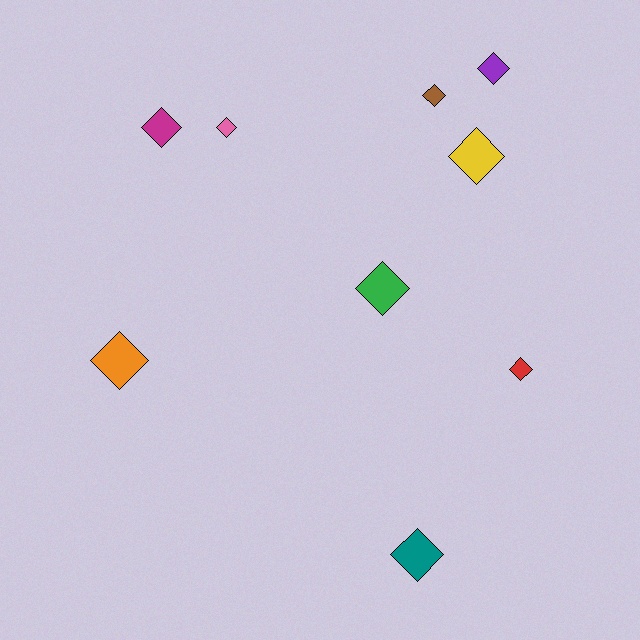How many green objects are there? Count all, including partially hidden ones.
There is 1 green object.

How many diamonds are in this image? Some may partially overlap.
There are 9 diamonds.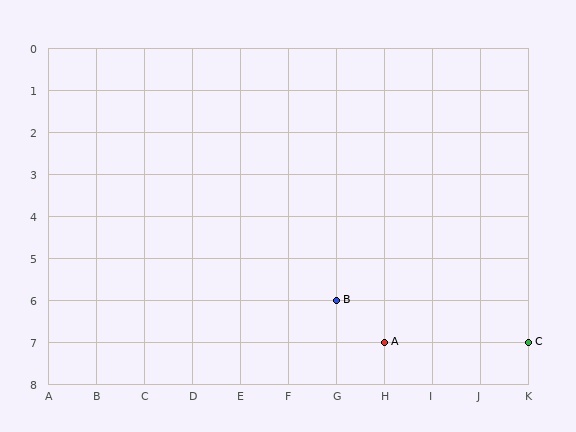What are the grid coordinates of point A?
Point A is at grid coordinates (H, 7).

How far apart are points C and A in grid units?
Points C and A are 3 columns apart.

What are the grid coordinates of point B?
Point B is at grid coordinates (G, 6).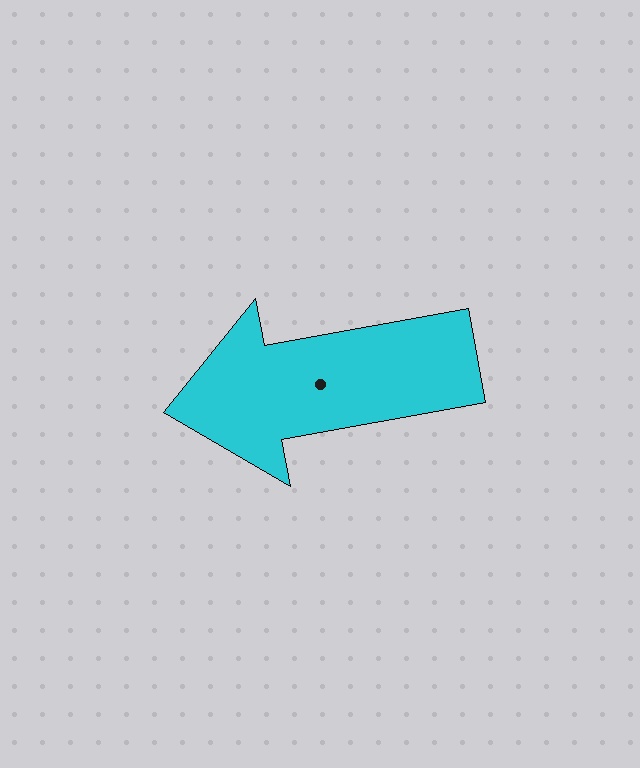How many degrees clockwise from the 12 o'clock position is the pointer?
Approximately 260 degrees.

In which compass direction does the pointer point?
West.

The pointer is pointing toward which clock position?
Roughly 9 o'clock.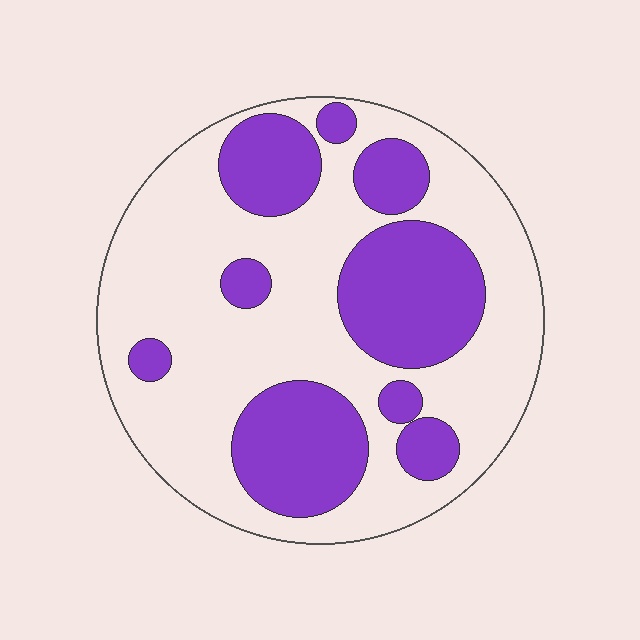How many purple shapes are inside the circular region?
9.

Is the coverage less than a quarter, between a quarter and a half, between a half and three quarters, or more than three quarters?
Between a quarter and a half.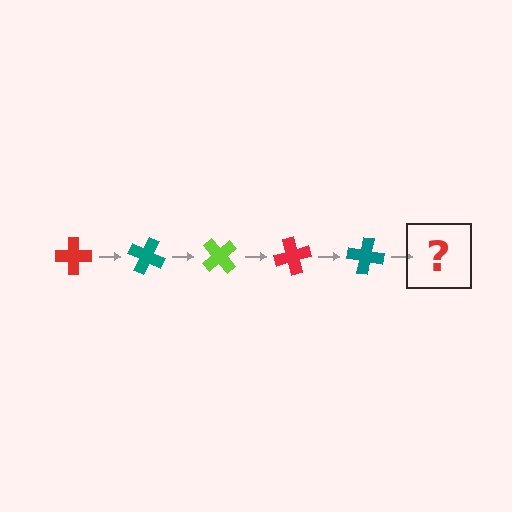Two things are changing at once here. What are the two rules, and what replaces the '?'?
The two rules are that it rotates 25 degrees each step and the color cycles through red, teal, and lime. The '?' should be a lime cross, rotated 125 degrees from the start.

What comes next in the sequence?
The next element should be a lime cross, rotated 125 degrees from the start.